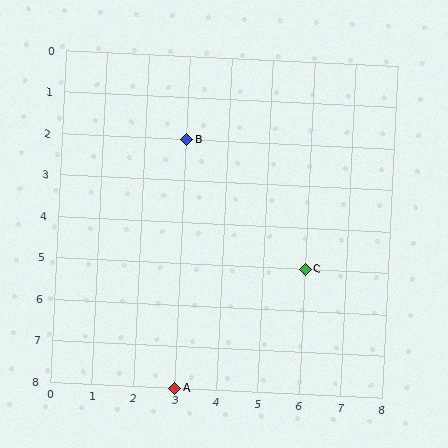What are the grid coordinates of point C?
Point C is at grid coordinates (6, 5).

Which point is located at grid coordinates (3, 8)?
Point A is at (3, 8).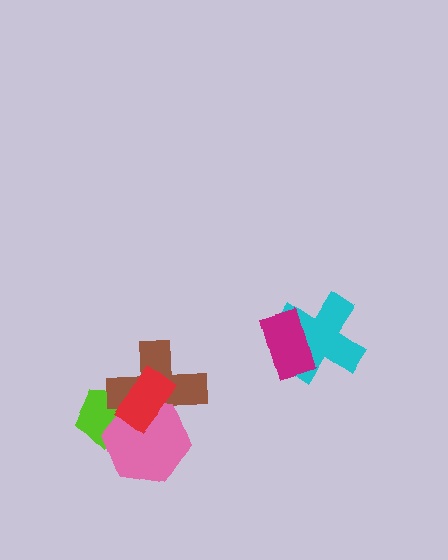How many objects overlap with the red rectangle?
3 objects overlap with the red rectangle.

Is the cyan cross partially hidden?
Yes, it is partially covered by another shape.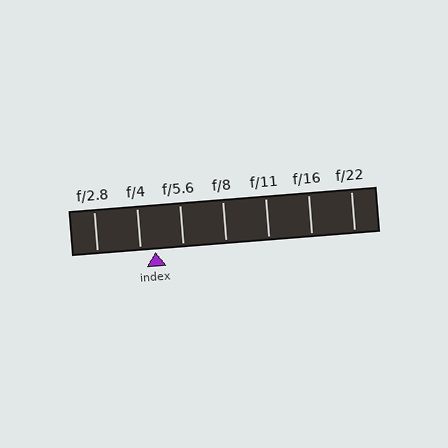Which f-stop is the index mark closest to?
The index mark is closest to f/4.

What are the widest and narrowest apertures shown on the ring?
The widest aperture shown is f/2.8 and the narrowest is f/22.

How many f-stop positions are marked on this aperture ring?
There are 7 f-stop positions marked.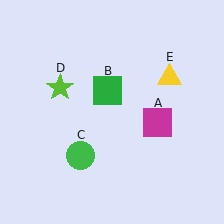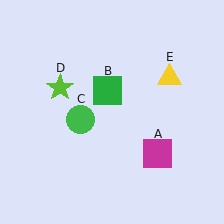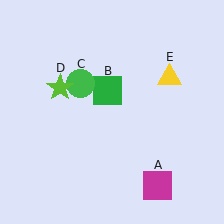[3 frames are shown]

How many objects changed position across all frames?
2 objects changed position: magenta square (object A), green circle (object C).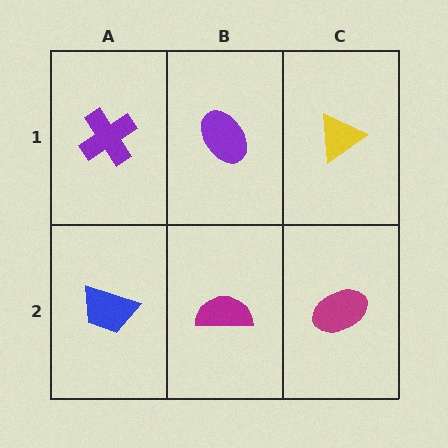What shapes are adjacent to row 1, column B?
A magenta semicircle (row 2, column B), a purple cross (row 1, column A), a yellow triangle (row 1, column C).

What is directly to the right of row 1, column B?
A yellow triangle.